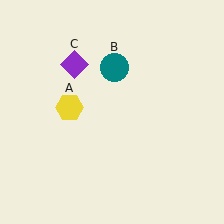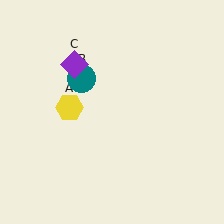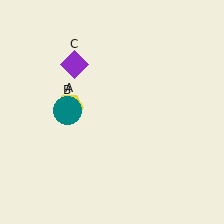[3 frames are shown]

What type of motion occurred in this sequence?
The teal circle (object B) rotated counterclockwise around the center of the scene.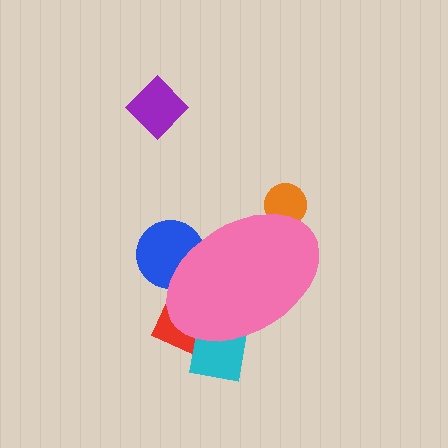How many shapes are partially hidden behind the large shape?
4 shapes are partially hidden.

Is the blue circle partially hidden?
Yes, the blue circle is partially hidden behind the pink ellipse.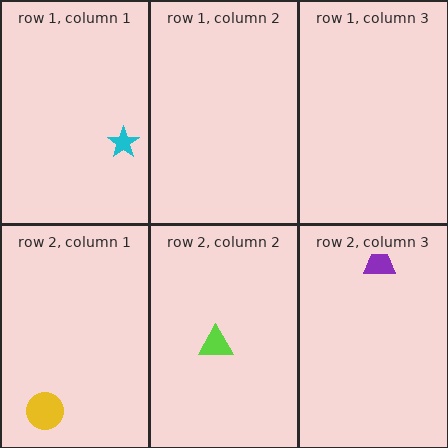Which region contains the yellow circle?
The row 2, column 1 region.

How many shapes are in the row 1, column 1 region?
1.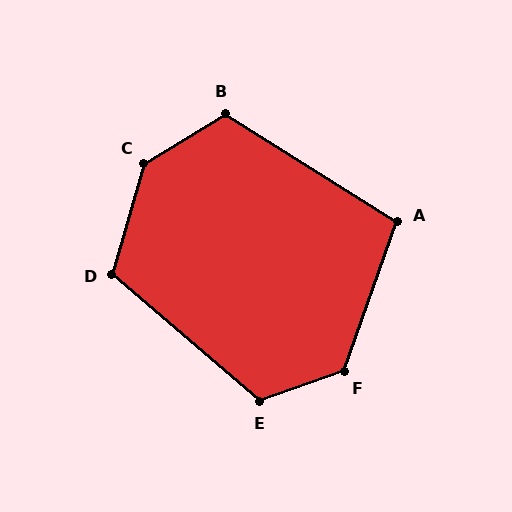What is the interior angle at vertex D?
Approximately 115 degrees (obtuse).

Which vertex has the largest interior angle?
C, at approximately 137 degrees.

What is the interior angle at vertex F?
Approximately 129 degrees (obtuse).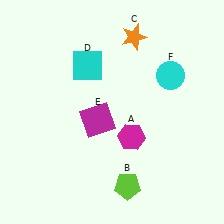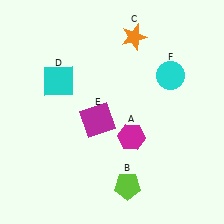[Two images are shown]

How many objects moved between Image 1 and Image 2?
1 object moved between the two images.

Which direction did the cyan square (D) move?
The cyan square (D) moved left.